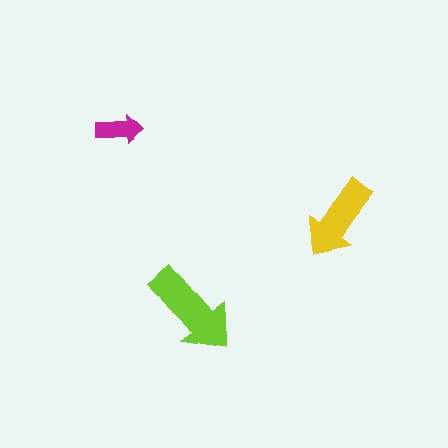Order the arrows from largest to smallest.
the lime one, the yellow one, the magenta one.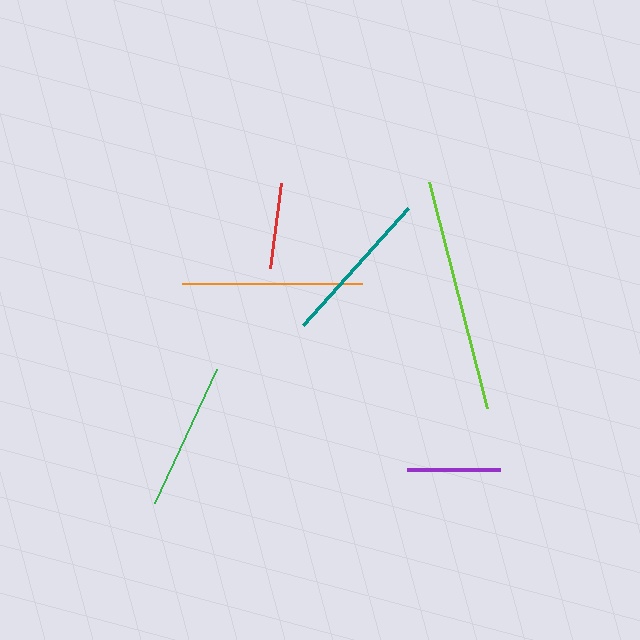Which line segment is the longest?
The lime line is the longest at approximately 233 pixels.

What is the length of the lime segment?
The lime segment is approximately 233 pixels long.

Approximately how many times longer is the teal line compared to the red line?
The teal line is approximately 1.9 times the length of the red line.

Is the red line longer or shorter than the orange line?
The orange line is longer than the red line.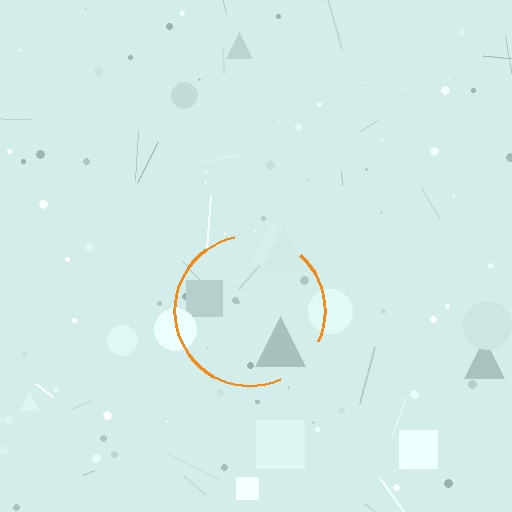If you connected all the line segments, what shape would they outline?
They would outline a circle.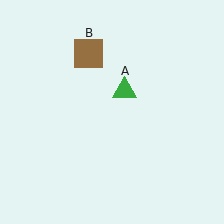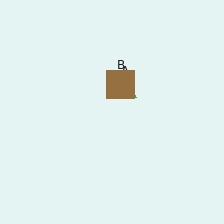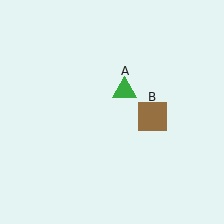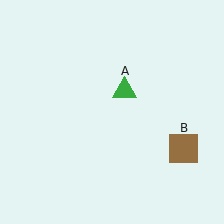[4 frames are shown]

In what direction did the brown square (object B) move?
The brown square (object B) moved down and to the right.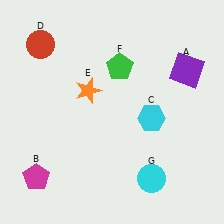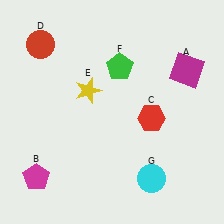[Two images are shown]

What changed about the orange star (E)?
In Image 1, E is orange. In Image 2, it changed to yellow.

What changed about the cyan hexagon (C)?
In Image 1, C is cyan. In Image 2, it changed to red.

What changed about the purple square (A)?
In Image 1, A is purple. In Image 2, it changed to magenta.